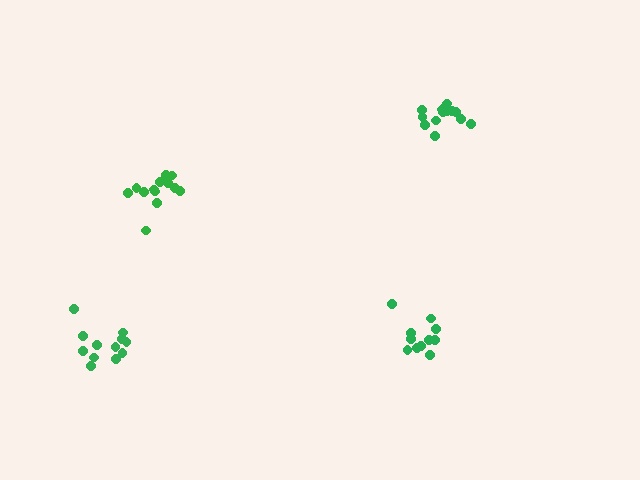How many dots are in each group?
Group 1: 13 dots, Group 2: 15 dots, Group 3: 12 dots, Group 4: 11 dots (51 total).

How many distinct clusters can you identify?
There are 4 distinct clusters.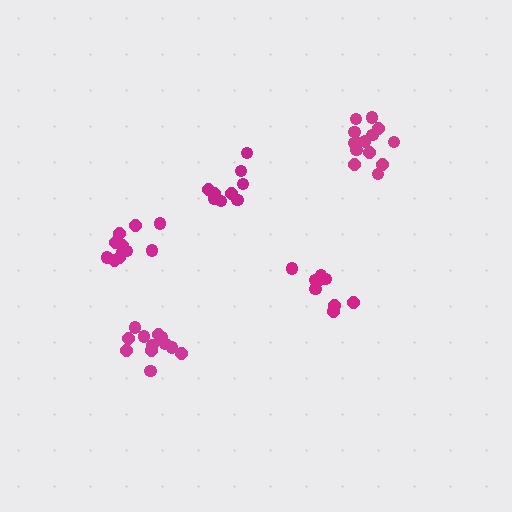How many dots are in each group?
Group 1: 11 dots, Group 2: 9 dots, Group 3: 14 dots, Group 4: 12 dots, Group 5: 9 dots (55 total).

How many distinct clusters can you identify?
There are 5 distinct clusters.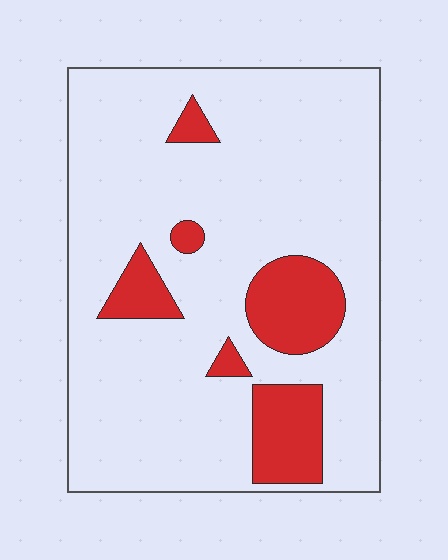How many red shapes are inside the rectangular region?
6.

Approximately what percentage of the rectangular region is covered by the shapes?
Approximately 15%.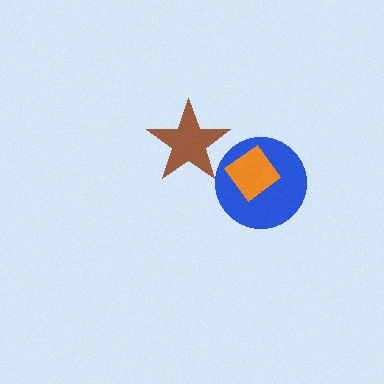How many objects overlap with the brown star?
0 objects overlap with the brown star.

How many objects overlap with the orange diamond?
1 object overlaps with the orange diamond.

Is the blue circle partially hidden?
Yes, it is partially covered by another shape.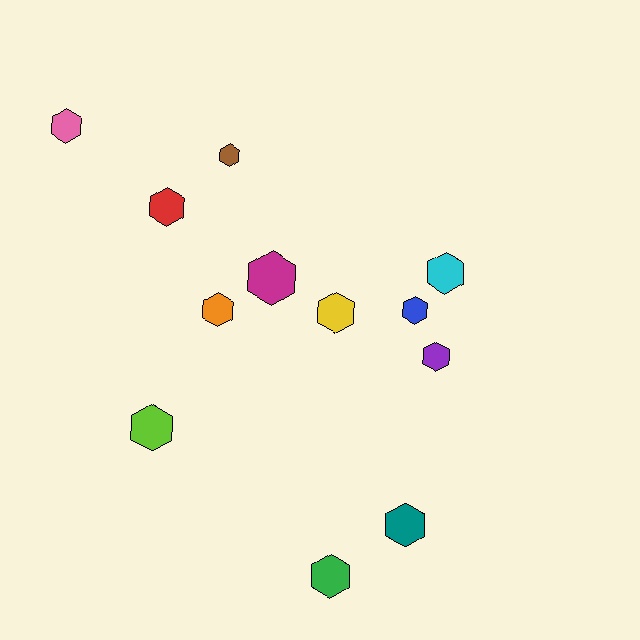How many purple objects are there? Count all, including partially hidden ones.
There is 1 purple object.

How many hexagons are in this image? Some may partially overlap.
There are 12 hexagons.